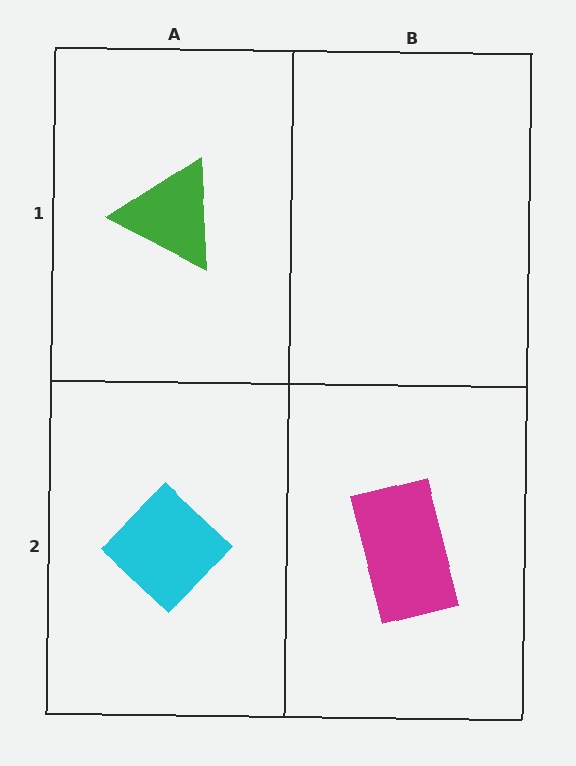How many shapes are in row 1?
1 shape.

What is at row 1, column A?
A green triangle.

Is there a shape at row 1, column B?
No, that cell is empty.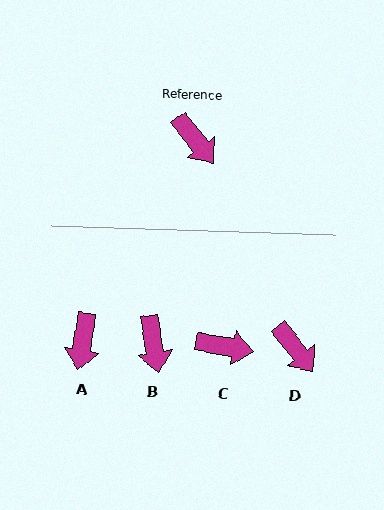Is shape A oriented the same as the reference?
No, it is off by about 47 degrees.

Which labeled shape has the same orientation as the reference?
D.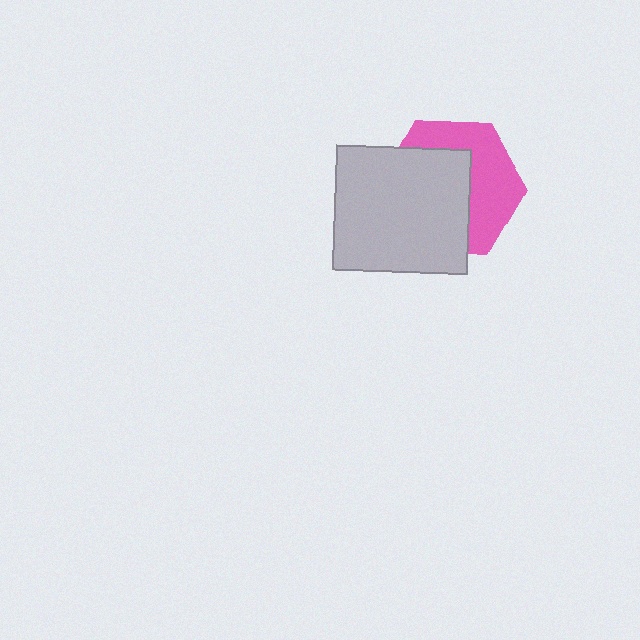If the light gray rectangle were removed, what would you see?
You would see the complete pink hexagon.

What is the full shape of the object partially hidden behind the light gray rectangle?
The partially hidden object is a pink hexagon.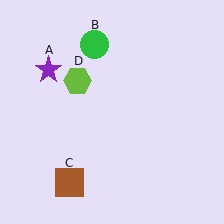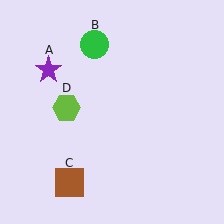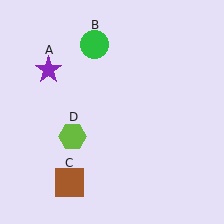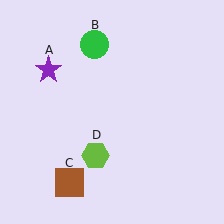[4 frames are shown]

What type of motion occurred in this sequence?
The lime hexagon (object D) rotated counterclockwise around the center of the scene.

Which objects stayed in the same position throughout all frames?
Purple star (object A) and green circle (object B) and brown square (object C) remained stationary.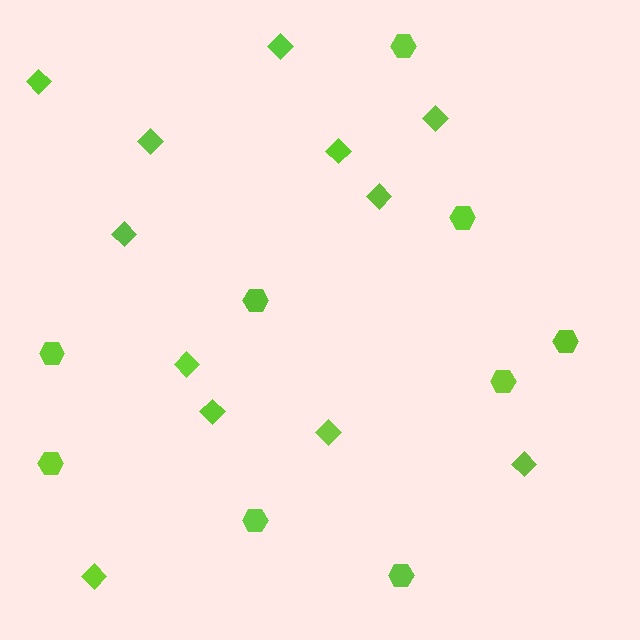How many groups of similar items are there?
There are 2 groups: one group of hexagons (9) and one group of diamonds (12).